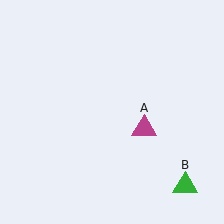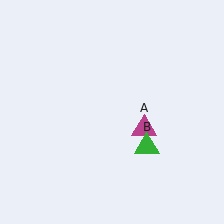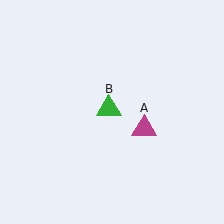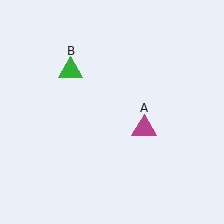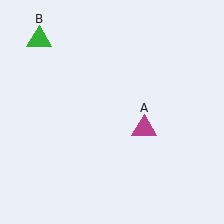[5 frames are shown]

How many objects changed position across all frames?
1 object changed position: green triangle (object B).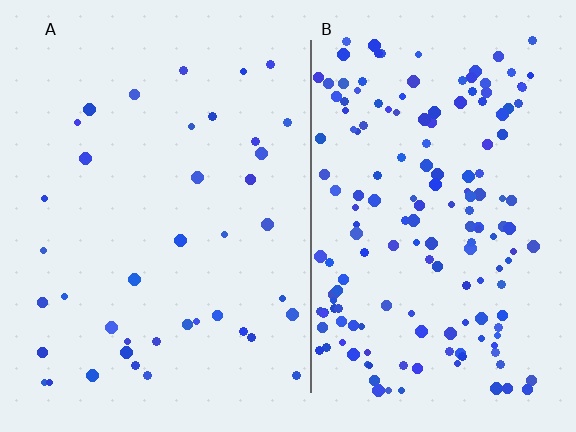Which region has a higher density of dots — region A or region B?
B (the right).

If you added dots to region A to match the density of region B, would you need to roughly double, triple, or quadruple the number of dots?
Approximately quadruple.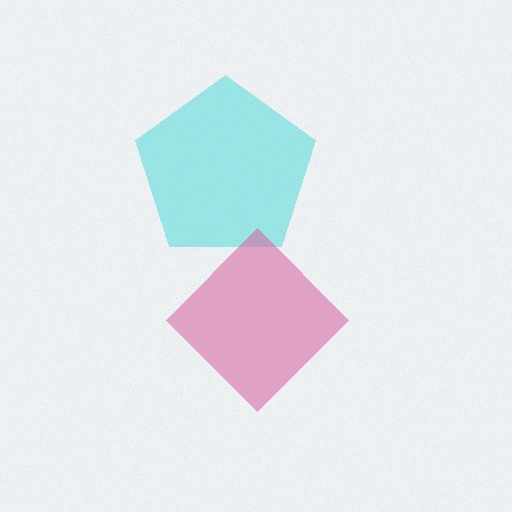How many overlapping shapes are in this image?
There are 2 overlapping shapes in the image.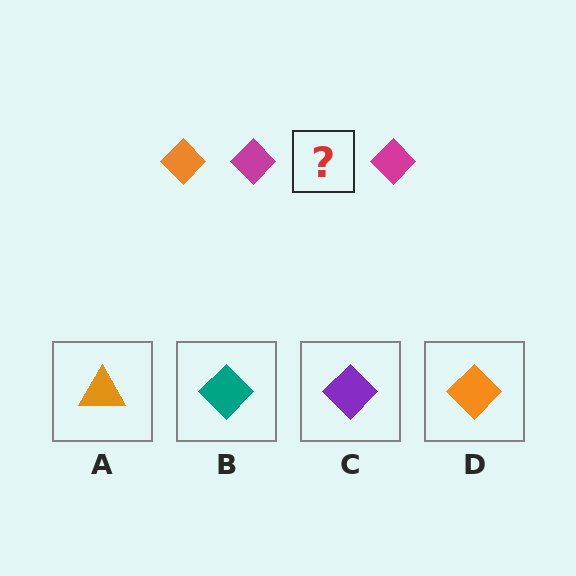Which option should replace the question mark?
Option D.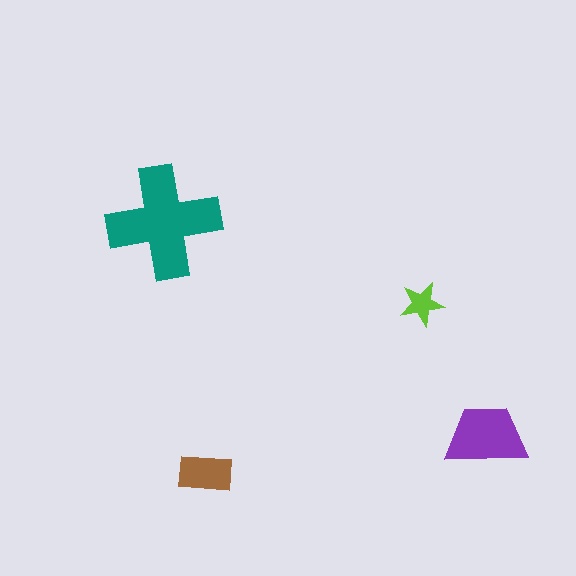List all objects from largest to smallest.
The teal cross, the purple trapezoid, the brown rectangle, the lime star.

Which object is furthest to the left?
The teal cross is leftmost.